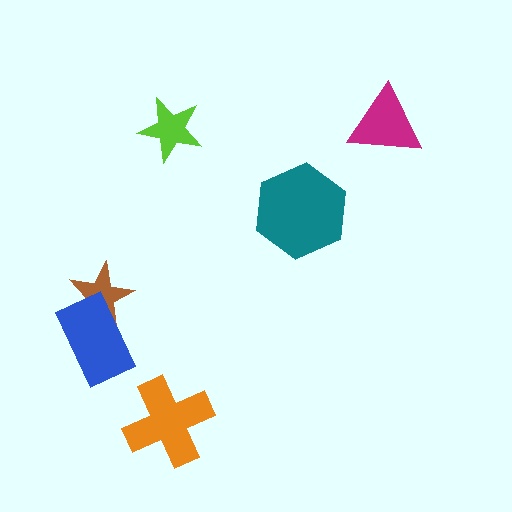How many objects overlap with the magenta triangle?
0 objects overlap with the magenta triangle.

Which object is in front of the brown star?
The blue rectangle is in front of the brown star.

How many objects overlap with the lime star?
0 objects overlap with the lime star.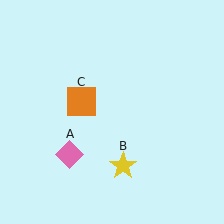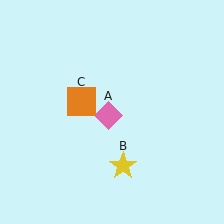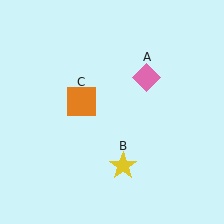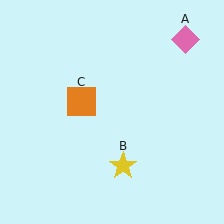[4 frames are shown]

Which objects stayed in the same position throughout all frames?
Yellow star (object B) and orange square (object C) remained stationary.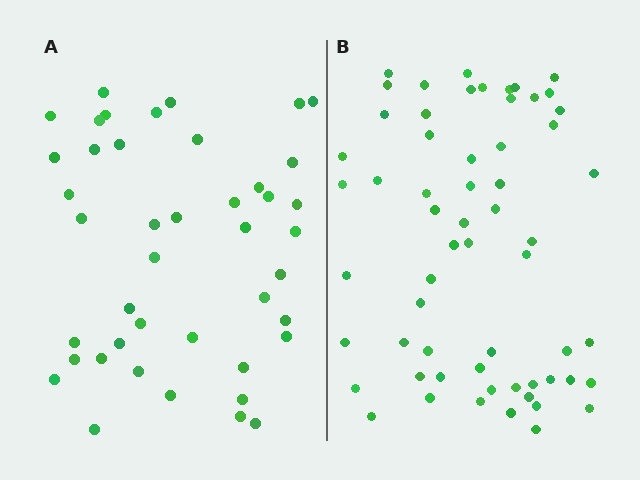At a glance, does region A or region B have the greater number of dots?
Region B (the right region) has more dots.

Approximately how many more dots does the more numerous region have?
Region B has approximately 15 more dots than region A.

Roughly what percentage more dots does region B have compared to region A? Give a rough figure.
About 40% more.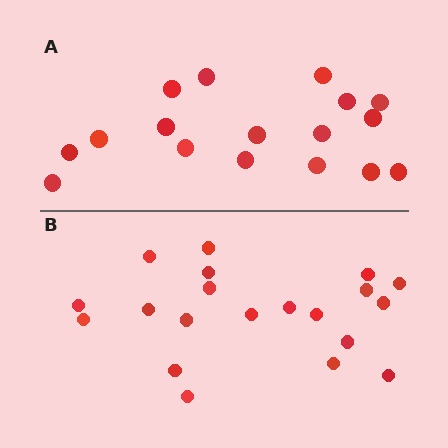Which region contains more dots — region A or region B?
Region B (the bottom region) has more dots.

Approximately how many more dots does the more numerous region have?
Region B has just a few more — roughly 2 or 3 more dots than region A.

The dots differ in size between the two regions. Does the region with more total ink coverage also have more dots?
No. Region A has more total ink coverage because its dots are larger, but region B actually contains more individual dots. Total area can be misleading — the number of items is what matters here.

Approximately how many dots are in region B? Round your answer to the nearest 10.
About 20 dots.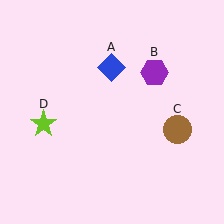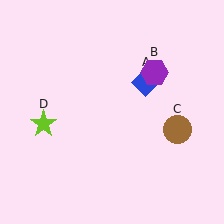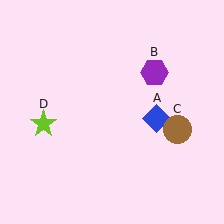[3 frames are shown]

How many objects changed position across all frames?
1 object changed position: blue diamond (object A).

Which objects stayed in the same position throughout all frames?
Purple hexagon (object B) and brown circle (object C) and lime star (object D) remained stationary.